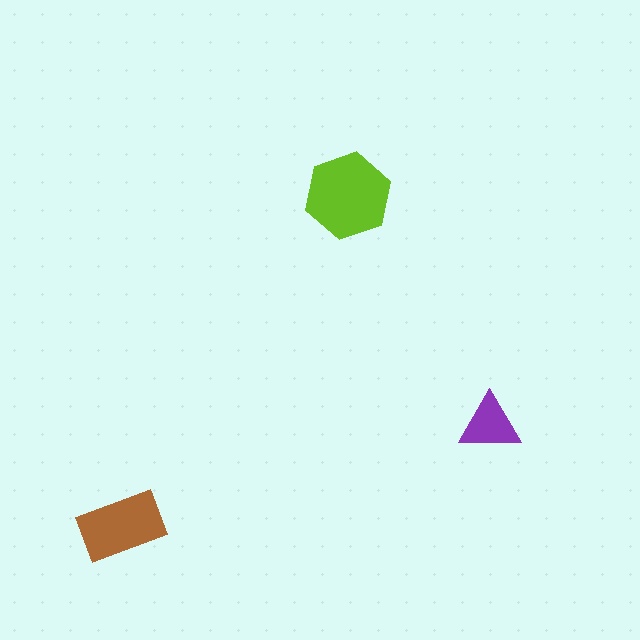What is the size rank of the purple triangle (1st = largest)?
3rd.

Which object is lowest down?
The brown rectangle is bottommost.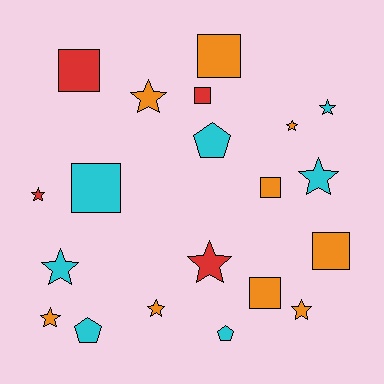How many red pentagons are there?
There are no red pentagons.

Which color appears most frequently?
Orange, with 9 objects.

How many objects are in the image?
There are 20 objects.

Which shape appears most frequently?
Star, with 10 objects.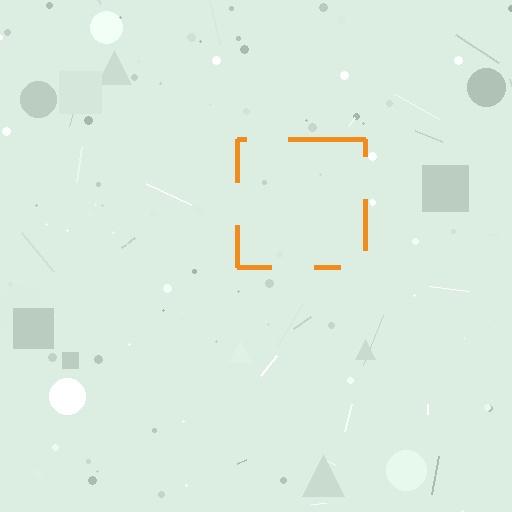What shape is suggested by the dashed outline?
The dashed outline suggests a square.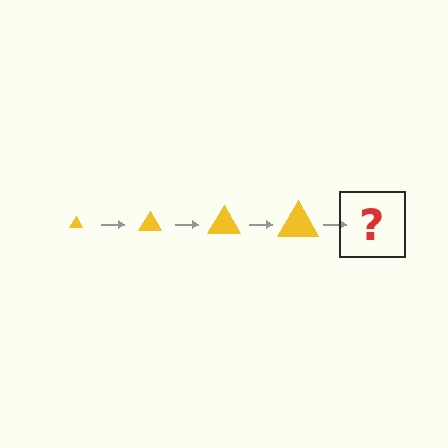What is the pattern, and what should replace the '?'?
The pattern is that the triangle gets progressively larger each step. The '?' should be a yellow triangle, larger than the previous one.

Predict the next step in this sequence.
The next step is a yellow triangle, larger than the previous one.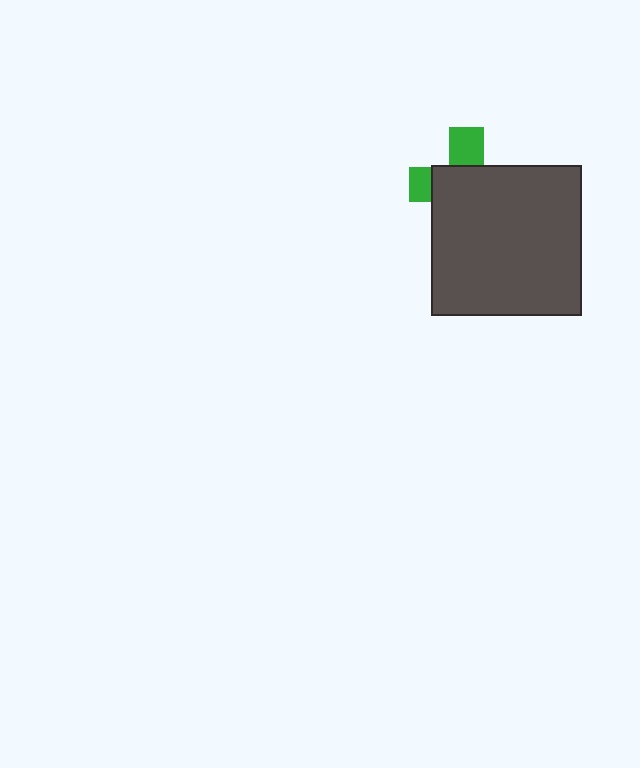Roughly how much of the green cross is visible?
A small part of it is visible (roughly 31%).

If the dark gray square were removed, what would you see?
You would see the complete green cross.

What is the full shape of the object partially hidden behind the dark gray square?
The partially hidden object is a green cross.